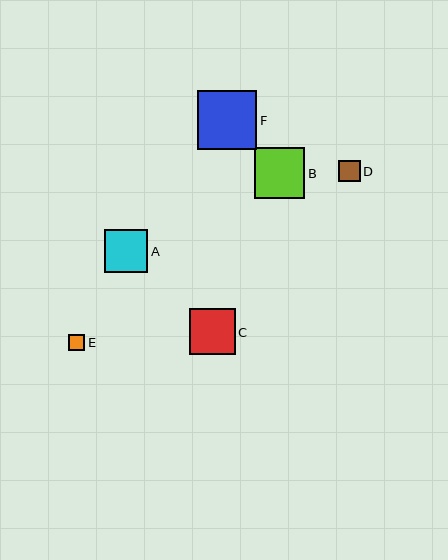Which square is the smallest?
Square E is the smallest with a size of approximately 16 pixels.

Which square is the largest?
Square F is the largest with a size of approximately 59 pixels.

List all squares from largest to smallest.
From largest to smallest: F, B, C, A, D, E.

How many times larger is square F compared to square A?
Square F is approximately 1.4 times the size of square A.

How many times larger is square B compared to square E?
Square B is approximately 3.2 times the size of square E.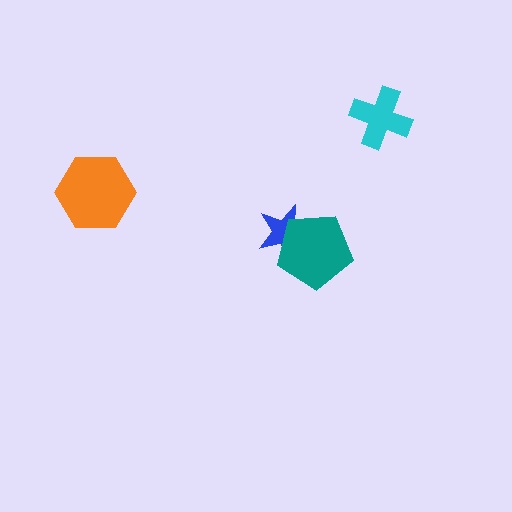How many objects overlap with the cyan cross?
0 objects overlap with the cyan cross.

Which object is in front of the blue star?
The teal pentagon is in front of the blue star.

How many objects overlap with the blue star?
1 object overlaps with the blue star.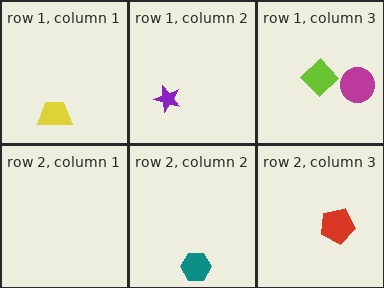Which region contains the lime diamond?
The row 1, column 3 region.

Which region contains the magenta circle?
The row 1, column 3 region.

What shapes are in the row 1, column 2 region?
The purple star.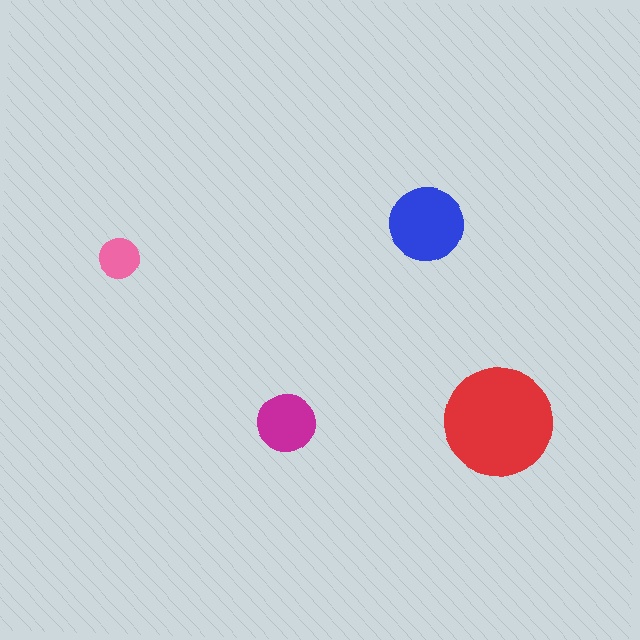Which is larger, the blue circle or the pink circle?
The blue one.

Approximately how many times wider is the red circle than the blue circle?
About 1.5 times wider.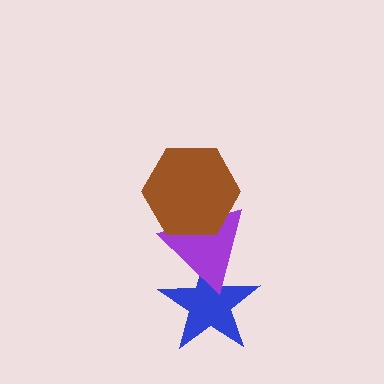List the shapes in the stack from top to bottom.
From top to bottom: the brown hexagon, the purple triangle, the blue star.